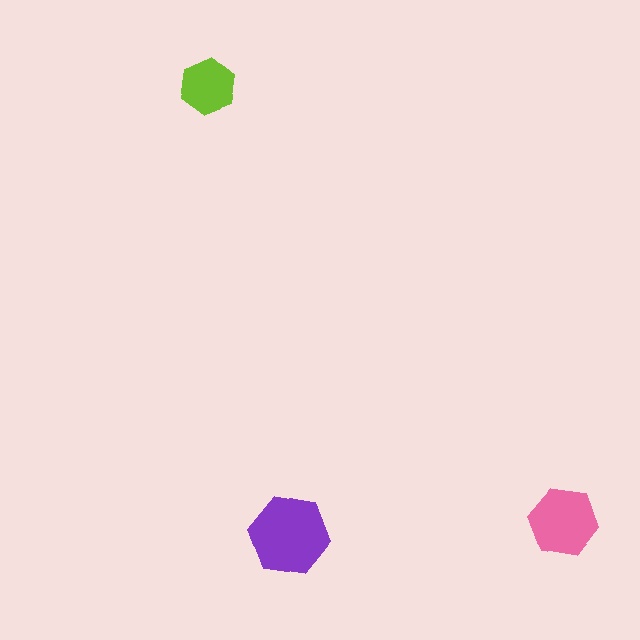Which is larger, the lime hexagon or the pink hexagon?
The pink one.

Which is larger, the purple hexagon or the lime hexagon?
The purple one.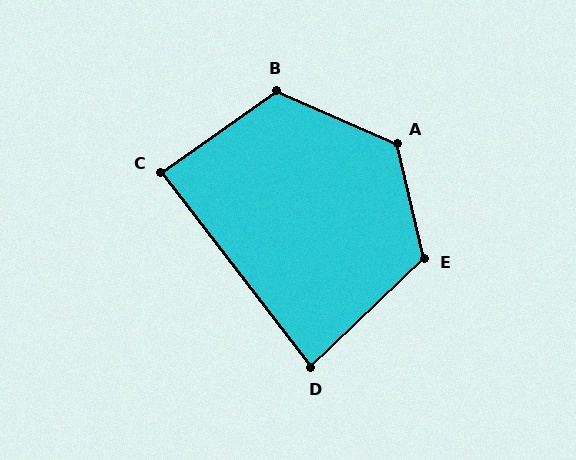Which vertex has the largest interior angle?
A, at approximately 127 degrees.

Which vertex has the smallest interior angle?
D, at approximately 84 degrees.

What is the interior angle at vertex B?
Approximately 121 degrees (obtuse).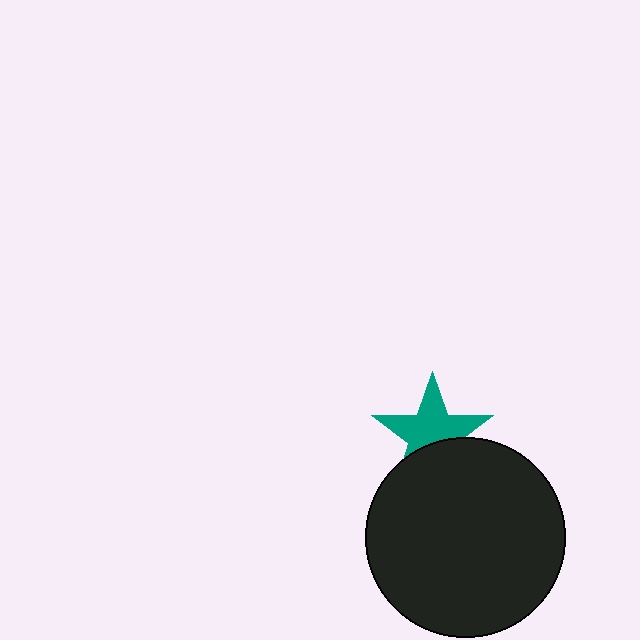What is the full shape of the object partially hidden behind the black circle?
The partially hidden object is a teal star.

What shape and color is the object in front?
The object in front is a black circle.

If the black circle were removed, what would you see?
You would see the complete teal star.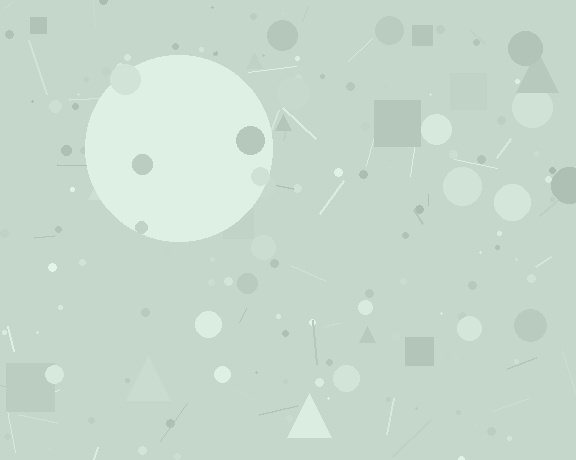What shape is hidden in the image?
A circle is hidden in the image.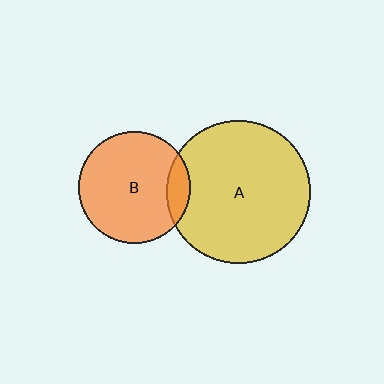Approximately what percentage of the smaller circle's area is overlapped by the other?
Approximately 10%.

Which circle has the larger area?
Circle A (yellow).